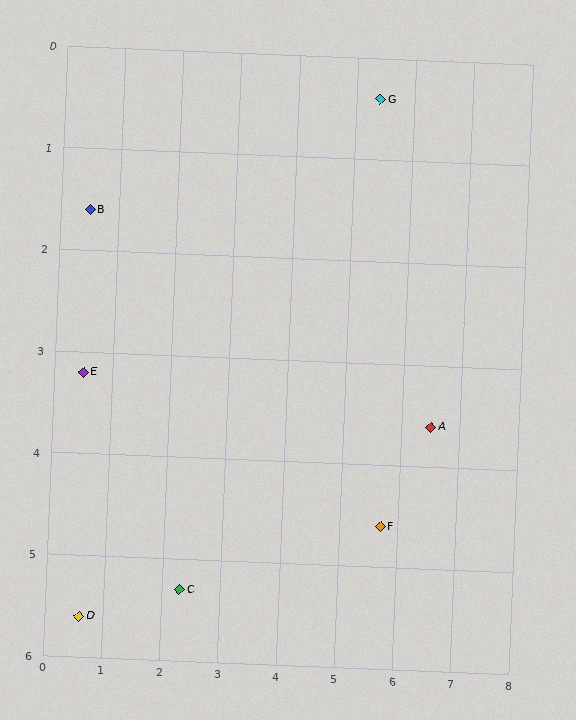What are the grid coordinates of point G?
Point G is at approximately (5.4, 0.4).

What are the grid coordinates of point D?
Point D is at approximately (0.6, 5.6).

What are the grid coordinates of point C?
Point C is at approximately (2.3, 5.3).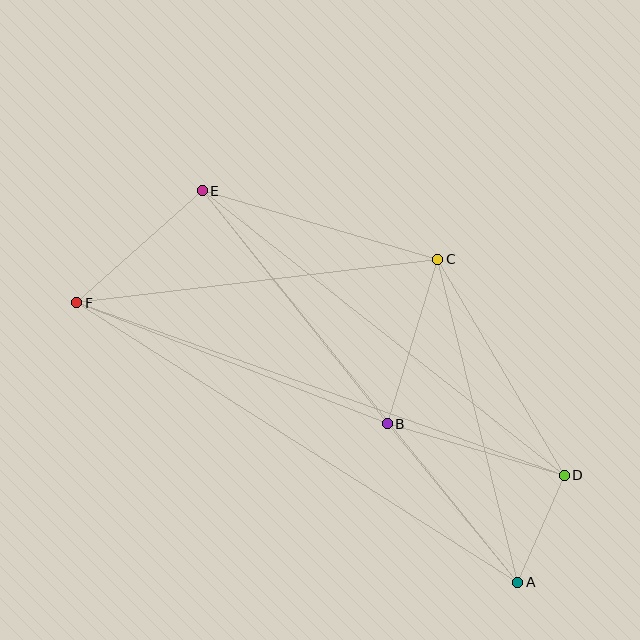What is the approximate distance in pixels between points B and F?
The distance between B and F is approximately 333 pixels.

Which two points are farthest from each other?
Points A and F are farthest from each other.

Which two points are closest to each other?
Points A and D are closest to each other.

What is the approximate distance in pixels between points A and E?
The distance between A and E is approximately 503 pixels.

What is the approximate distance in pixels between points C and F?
The distance between C and F is approximately 363 pixels.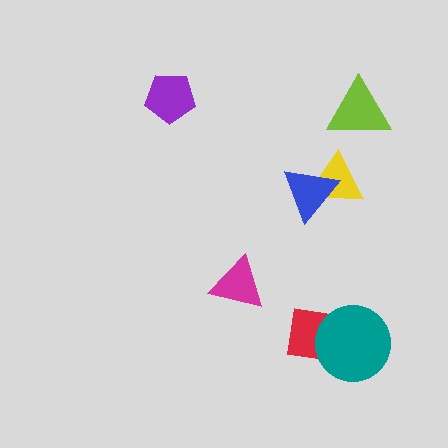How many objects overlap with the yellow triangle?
1 object overlaps with the yellow triangle.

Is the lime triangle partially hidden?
No, no other shape covers it.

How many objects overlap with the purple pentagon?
0 objects overlap with the purple pentagon.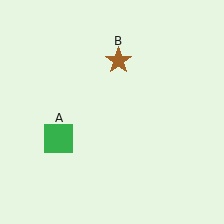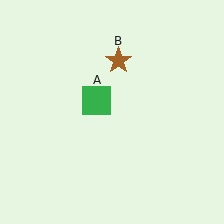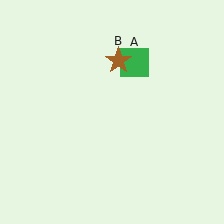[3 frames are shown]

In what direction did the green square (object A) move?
The green square (object A) moved up and to the right.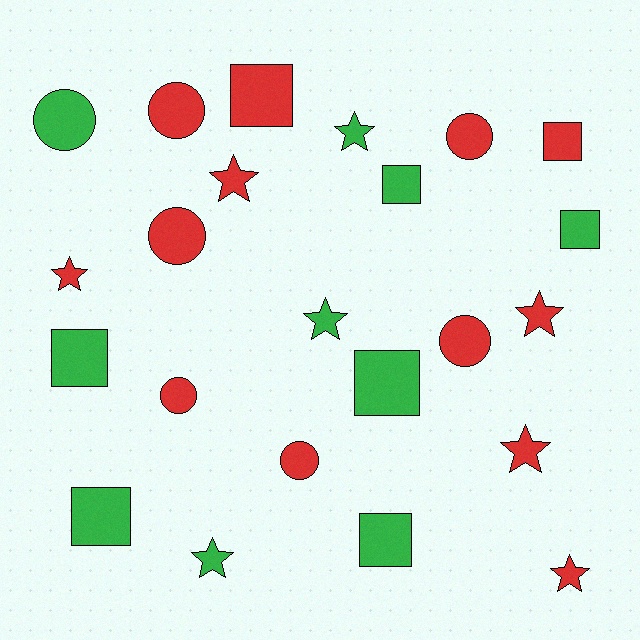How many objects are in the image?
There are 23 objects.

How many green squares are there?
There are 6 green squares.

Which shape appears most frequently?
Star, with 8 objects.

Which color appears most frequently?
Red, with 13 objects.